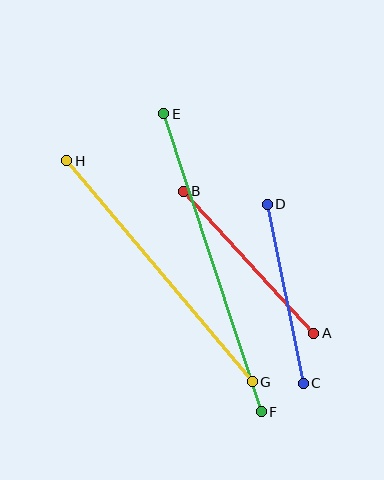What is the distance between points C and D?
The distance is approximately 182 pixels.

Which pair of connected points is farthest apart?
Points E and F are farthest apart.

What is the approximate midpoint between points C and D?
The midpoint is at approximately (285, 294) pixels.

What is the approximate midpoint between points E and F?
The midpoint is at approximately (212, 263) pixels.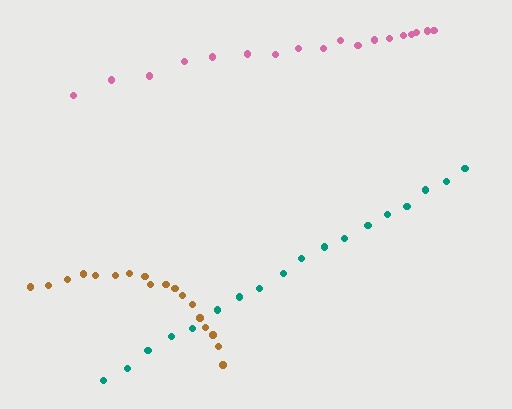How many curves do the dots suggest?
There are 3 distinct paths.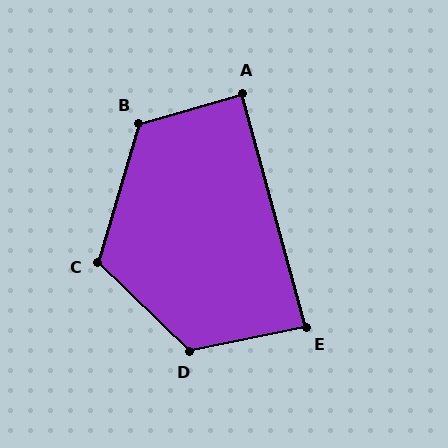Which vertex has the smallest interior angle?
E, at approximately 86 degrees.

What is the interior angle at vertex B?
Approximately 123 degrees (obtuse).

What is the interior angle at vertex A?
Approximately 89 degrees (approximately right).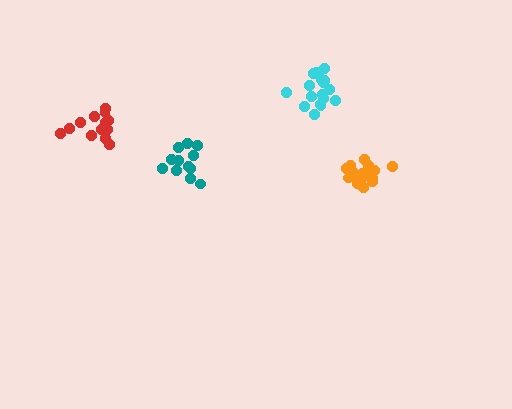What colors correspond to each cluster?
The clusters are colored: teal, red, orange, cyan.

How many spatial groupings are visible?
There are 4 spatial groupings.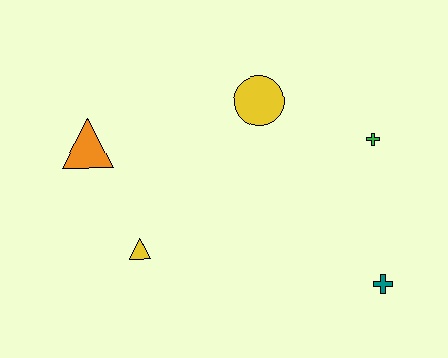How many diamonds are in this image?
There are no diamonds.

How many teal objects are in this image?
There is 1 teal object.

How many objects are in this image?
There are 5 objects.